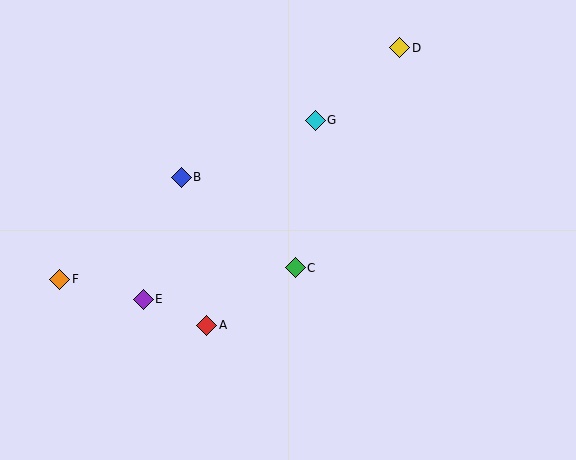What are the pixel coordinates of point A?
Point A is at (207, 325).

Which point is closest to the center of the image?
Point C at (295, 268) is closest to the center.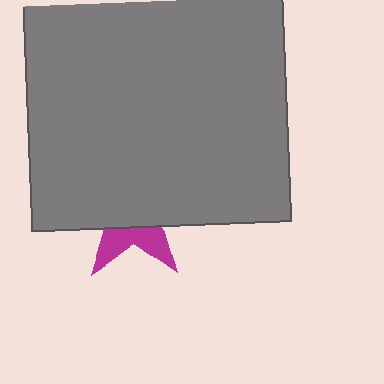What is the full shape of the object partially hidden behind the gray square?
The partially hidden object is a magenta star.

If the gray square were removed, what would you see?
You would see the complete magenta star.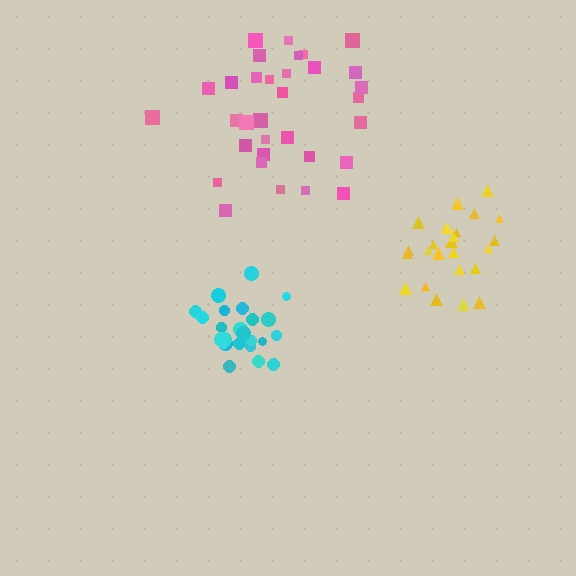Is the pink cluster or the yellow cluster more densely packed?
Yellow.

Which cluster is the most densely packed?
Cyan.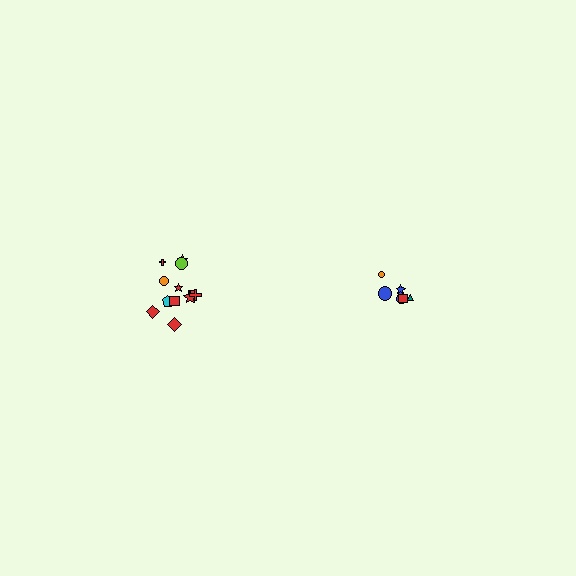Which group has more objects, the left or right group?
The left group.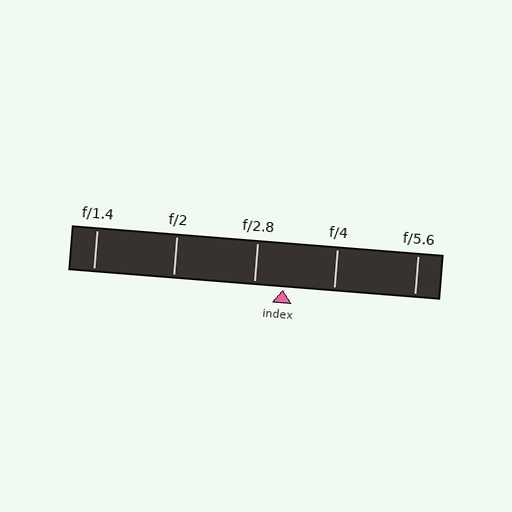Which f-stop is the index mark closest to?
The index mark is closest to f/2.8.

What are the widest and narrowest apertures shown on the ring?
The widest aperture shown is f/1.4 and the narrowest is f/5.6.